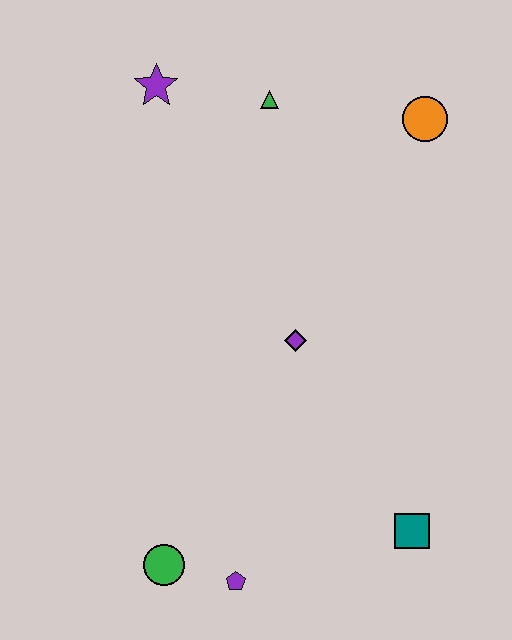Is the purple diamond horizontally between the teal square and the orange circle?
No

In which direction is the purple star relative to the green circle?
The purple star is above the green circle.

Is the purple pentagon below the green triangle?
Yes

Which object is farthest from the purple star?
The teal square is farthest from the purple star.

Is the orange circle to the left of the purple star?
No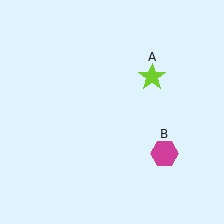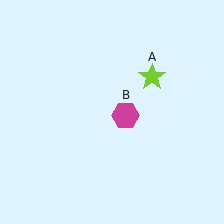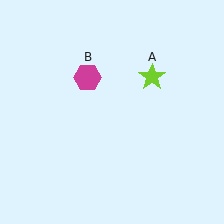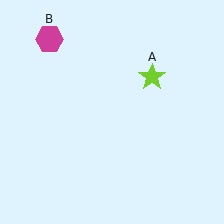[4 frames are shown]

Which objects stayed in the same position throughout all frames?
Lime star (object A) remained stationary.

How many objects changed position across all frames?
1 object changed position: magenta hexagon (object B).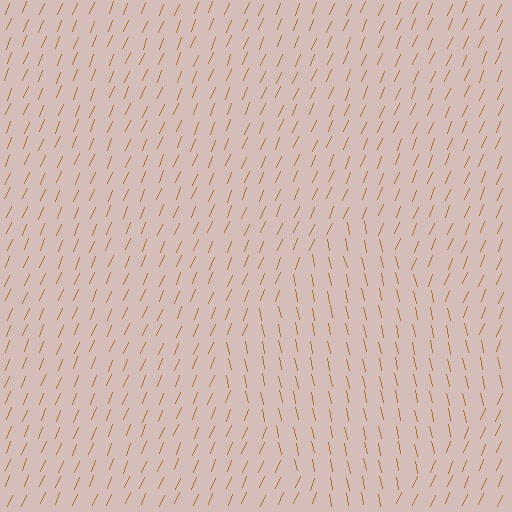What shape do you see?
I see a diamond.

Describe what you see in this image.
The image is filled with small brown line segments. A diamond region in the image has lines oriented differently from the surrounding lines, creating a visible texture boundary.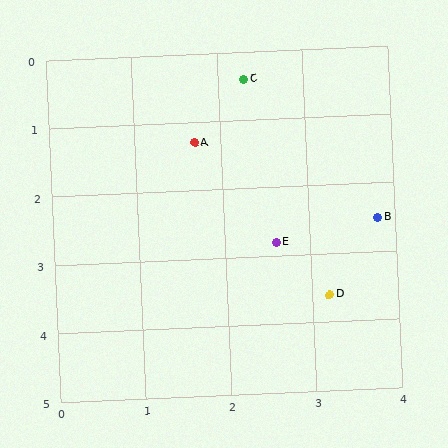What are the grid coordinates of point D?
Point D is at approximately (3.2, 3.6).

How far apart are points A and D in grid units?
Points A and D are about 2.7 grid units apart.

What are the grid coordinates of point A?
Point A is at approximately (1.7, 1.3).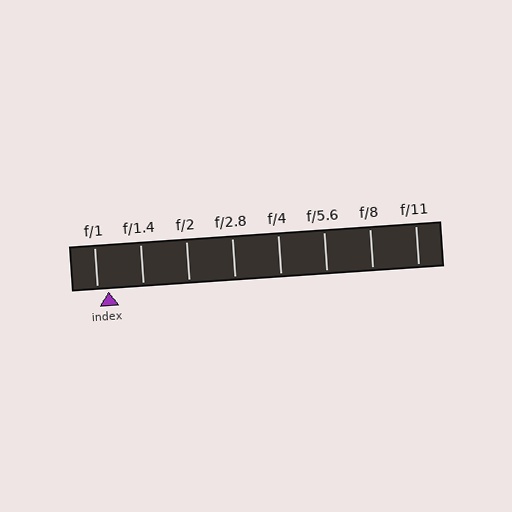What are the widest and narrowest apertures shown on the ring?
The widest aperture shown is f/1 and the narrowest is f/11.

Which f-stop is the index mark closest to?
The index mark is closest to f/1.